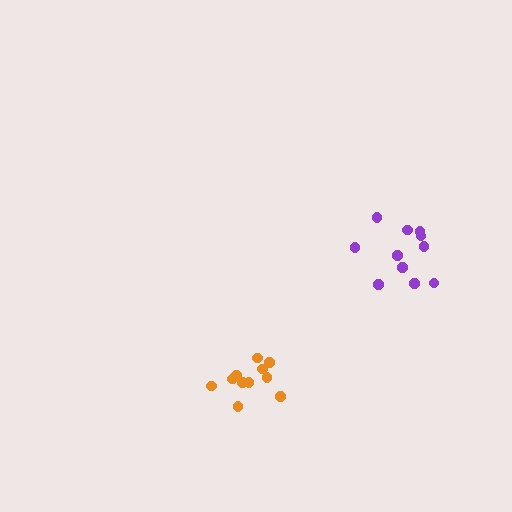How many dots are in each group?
Group 1: 11 dots, Group 2: 11 dots (22 total).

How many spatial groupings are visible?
There are 2 spatial groupings.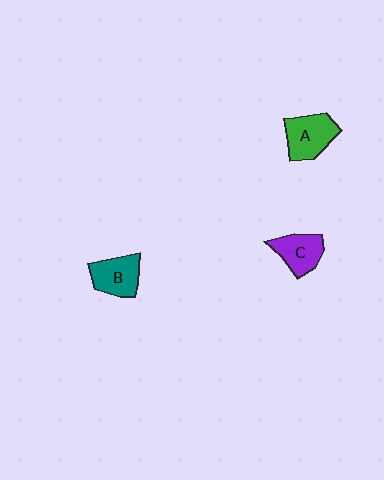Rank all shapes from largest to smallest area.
From largest to smallest: A (green), B (teal), C (purple).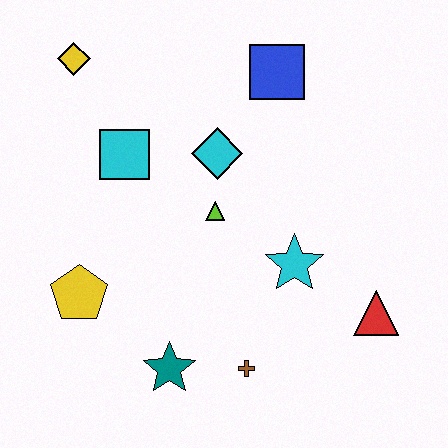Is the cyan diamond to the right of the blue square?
No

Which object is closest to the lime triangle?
The cyan diamond is closest to the lime triangle.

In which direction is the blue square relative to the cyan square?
The blue square is to the right of the cyan square.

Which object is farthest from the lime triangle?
The yellow diamond is farthest from the lime triangle.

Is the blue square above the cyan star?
Yes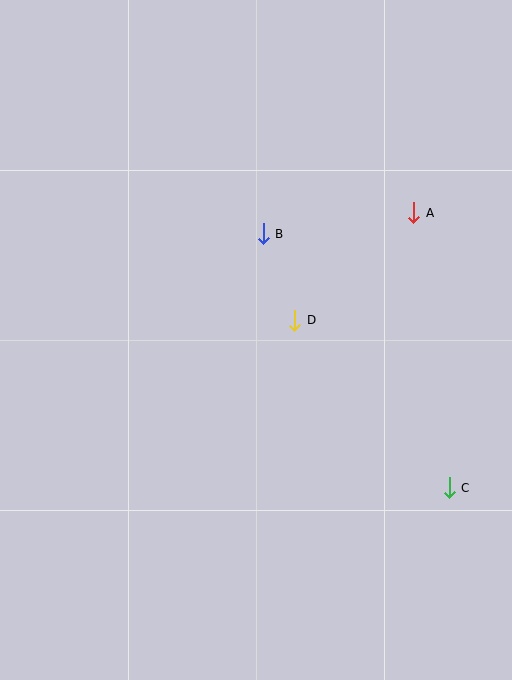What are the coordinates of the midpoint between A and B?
The midpoint between A and B is at (338, 223).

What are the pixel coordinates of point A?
Point A is at (414, 213).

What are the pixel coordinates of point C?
Point C is at (449, 488).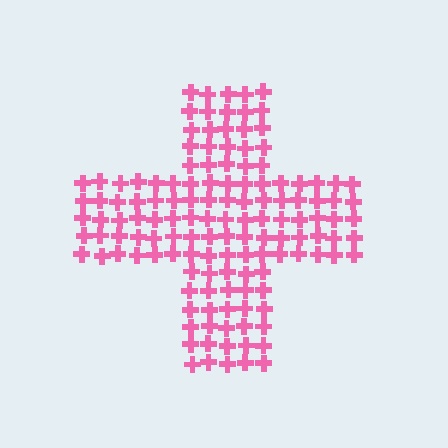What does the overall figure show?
The overall figure shows a cross.